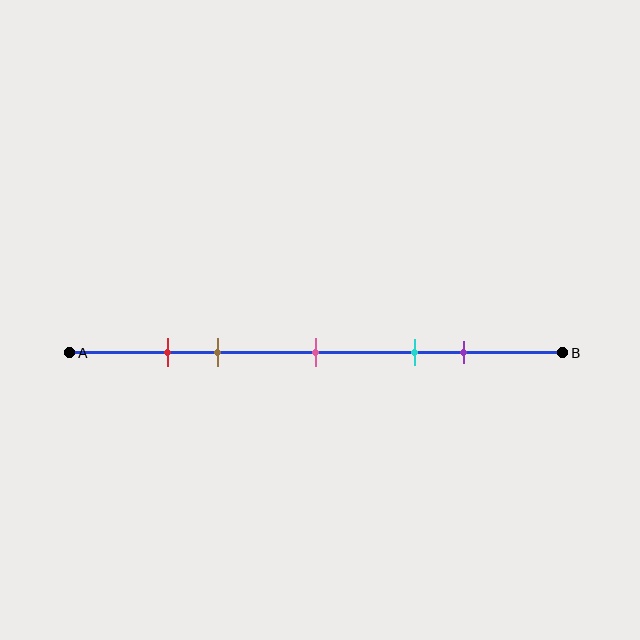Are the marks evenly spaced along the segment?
No, the marks are not evenly spaced.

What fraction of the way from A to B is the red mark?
The red mark is approximately 20% (0.2) of the way from A to B.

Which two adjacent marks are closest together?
The red and brown marks are the closest adjacent pair.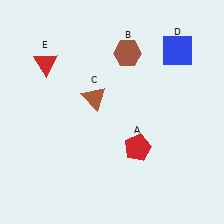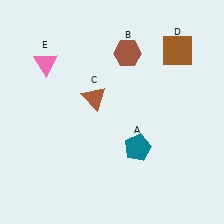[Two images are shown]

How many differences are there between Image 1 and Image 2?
There are 3 differences between the two images.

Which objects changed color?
A changed from red to teal. D changed from blue to brown. E changed from red to pink.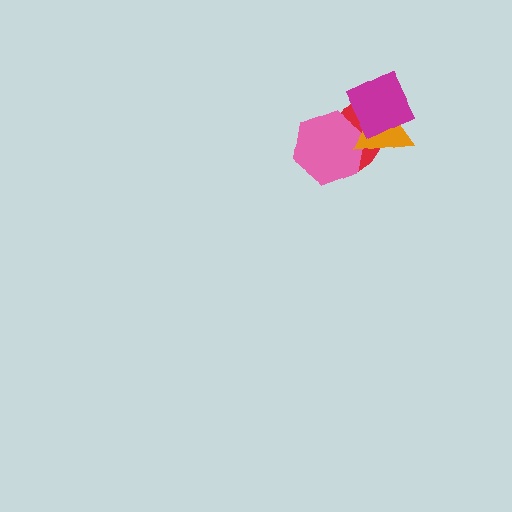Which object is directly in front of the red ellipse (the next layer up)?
The pink hexagon is directly in front of the red ellipse.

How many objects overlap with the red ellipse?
3 objects overlap with the red ellipse.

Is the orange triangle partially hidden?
Yes, it is partially covered by another shape.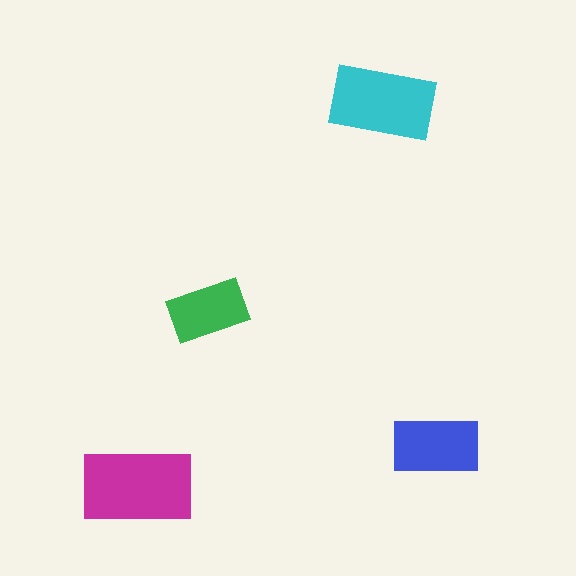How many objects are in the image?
There are 4 objects in the image.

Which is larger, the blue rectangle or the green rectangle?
The blue one.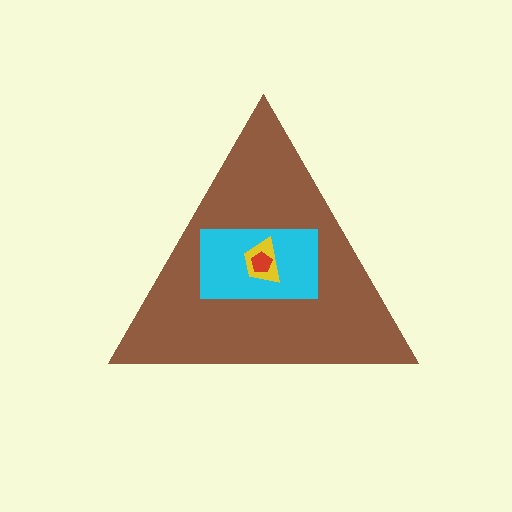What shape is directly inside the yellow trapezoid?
The red pentagon.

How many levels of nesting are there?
4.